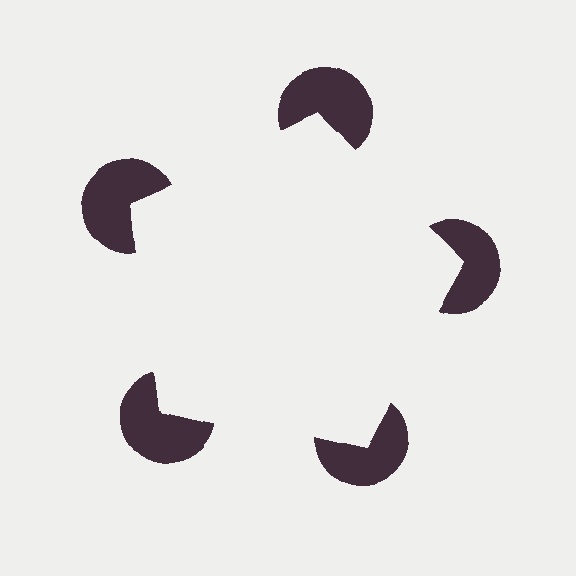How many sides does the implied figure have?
5 sides.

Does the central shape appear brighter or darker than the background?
It typically appears slightly brighter than the background, even though no actual brightness change is drawn.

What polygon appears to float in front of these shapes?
An illusory pentagon — its edges are inferred from the aligned wedge cuts in the pac-man discs, not physically drawn.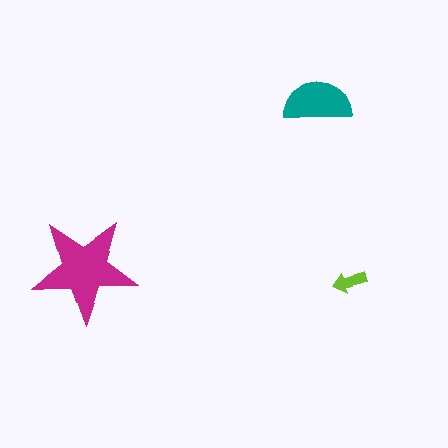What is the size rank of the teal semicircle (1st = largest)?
2nd.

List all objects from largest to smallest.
The magenta star, the teal semicircle, the lime arrow.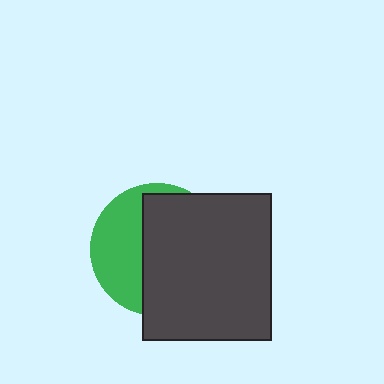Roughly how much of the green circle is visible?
A small part of it is visible (roughly 38%).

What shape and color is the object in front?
The object in front is a dark gray rectangle.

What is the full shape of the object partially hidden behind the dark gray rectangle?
The partially hidden object is a green circle.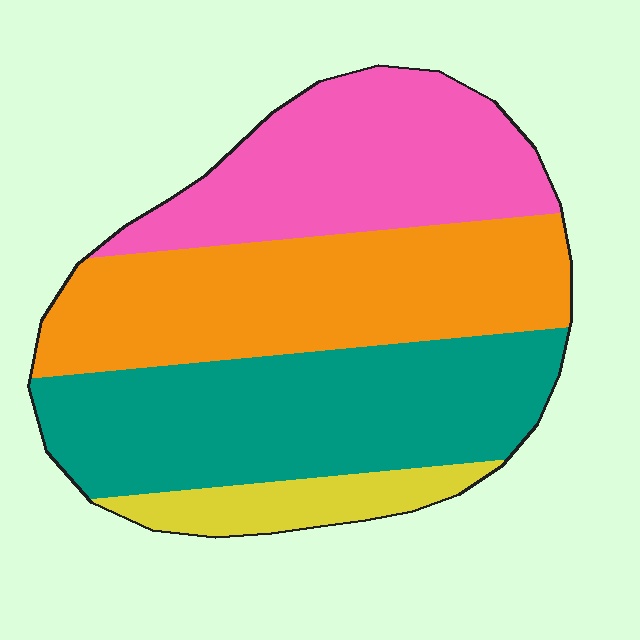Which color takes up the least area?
Yellow, at roughly 10%.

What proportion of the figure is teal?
Teal takes up about one third (1/3) of the figure.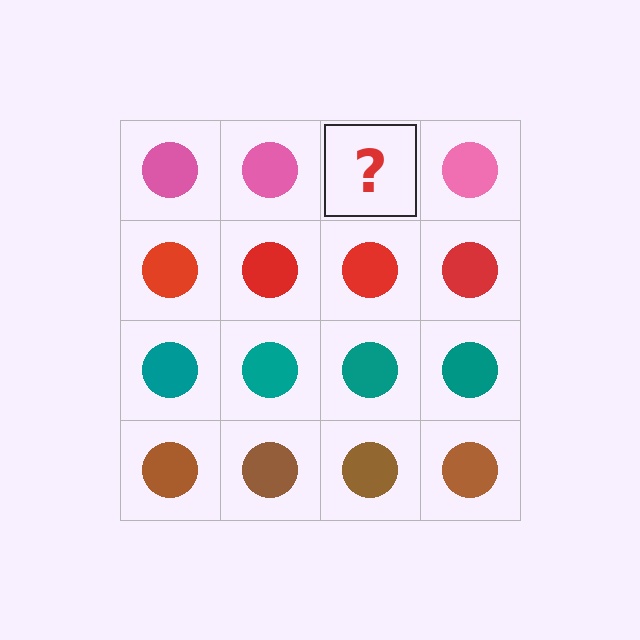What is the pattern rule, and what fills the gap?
The rule is that each row has a consistent color. The gap should be filled with a pink circle.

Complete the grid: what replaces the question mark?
The question mark should be replaced with a pink circle.